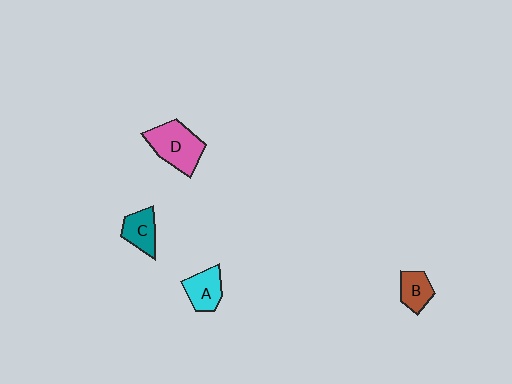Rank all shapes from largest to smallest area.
From largest to smallest: D (pink), A (cyan), C (teal), B (brown).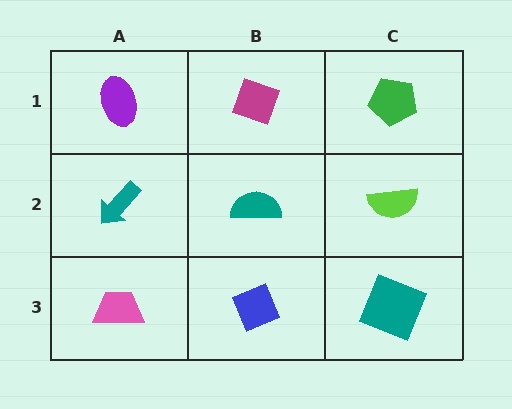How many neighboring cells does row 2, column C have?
3.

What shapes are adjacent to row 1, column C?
A lime semicircle (row 2, column C), a magenta diamond (row 1, column B).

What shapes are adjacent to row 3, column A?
A teal arrow (row 2, column A), a blue diamond (row 3, column B).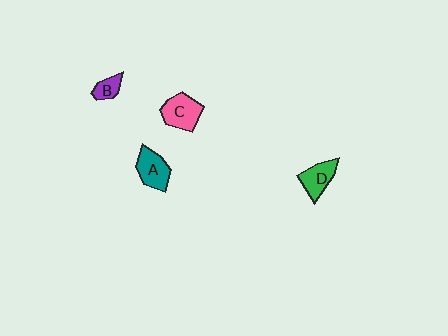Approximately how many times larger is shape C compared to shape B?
Approximately 2.1 times.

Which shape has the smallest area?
Shape B (purple).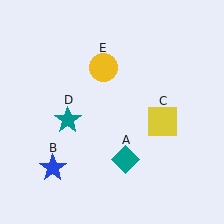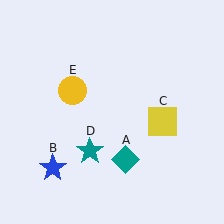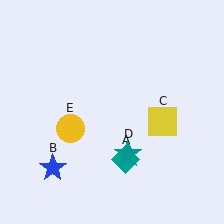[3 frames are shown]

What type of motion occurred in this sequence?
The teal star (object D), yellow circle (object E) rotated counterclockwise around the center of the scene.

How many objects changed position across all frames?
2 objects changed position: teal star (object D), yellow circle (object E).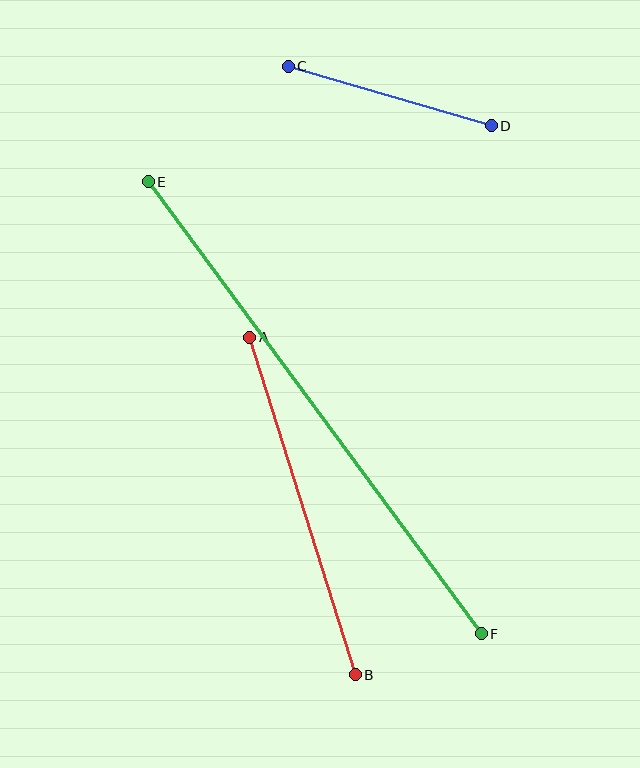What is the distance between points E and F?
The distance is approximately 561 pixels.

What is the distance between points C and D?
The distance is approximately 211 pixels.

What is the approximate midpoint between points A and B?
The midpoint is at approximately (303, 506) pixels.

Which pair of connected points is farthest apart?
Points E and F are farthest apart.